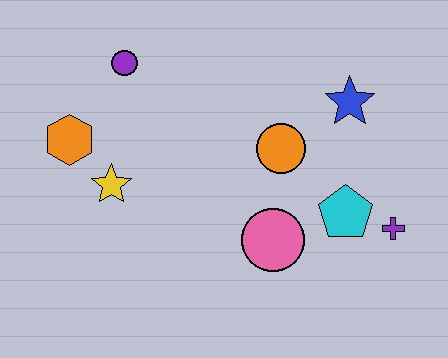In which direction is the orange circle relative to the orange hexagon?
The orange circle is to the right of the orange hexagon.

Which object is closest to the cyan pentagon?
The purple cross is closest to the cyan pentagon.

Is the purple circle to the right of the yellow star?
Yes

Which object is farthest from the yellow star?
The purple cross is farthest from the yellow star.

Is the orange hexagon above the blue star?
No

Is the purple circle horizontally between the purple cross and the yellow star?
Yes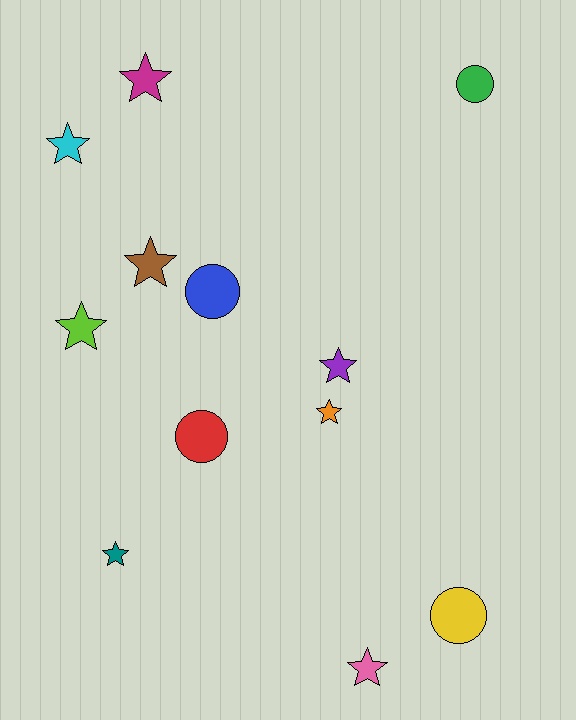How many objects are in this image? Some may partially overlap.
There are 12 objects.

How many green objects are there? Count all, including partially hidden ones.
There is 1 green object.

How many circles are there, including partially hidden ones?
There are 4 circles.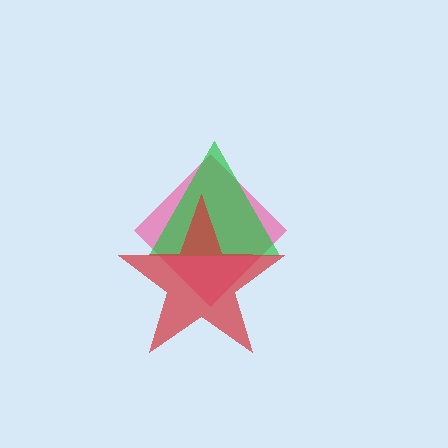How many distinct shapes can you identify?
There are 3 distinct shapes: a pink diamond, a green triangle, a red star.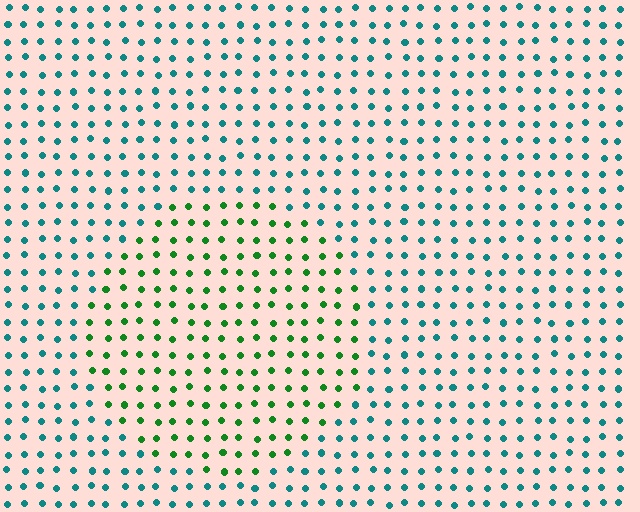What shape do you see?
I see a circle.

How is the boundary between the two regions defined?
The boundary is defined purely by a slight shift in hue (about 51 degrees). Spacing, size, and orientation are identical on both sides.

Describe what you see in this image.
The image is filled with small teal elements in a uniform arrangement. A circle-shaped region is visible where the elements are tinted to a slightly different hue, forming a subtle color boundary.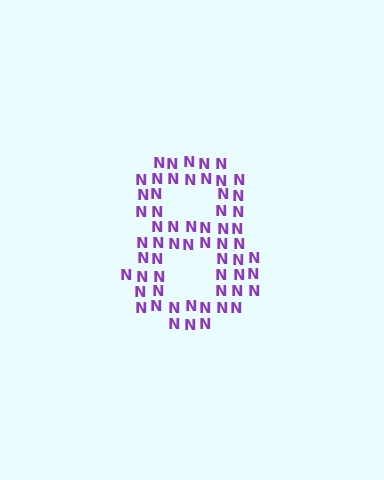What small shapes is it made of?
It is made of small letter N's.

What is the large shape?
The large shape is the digit 8.